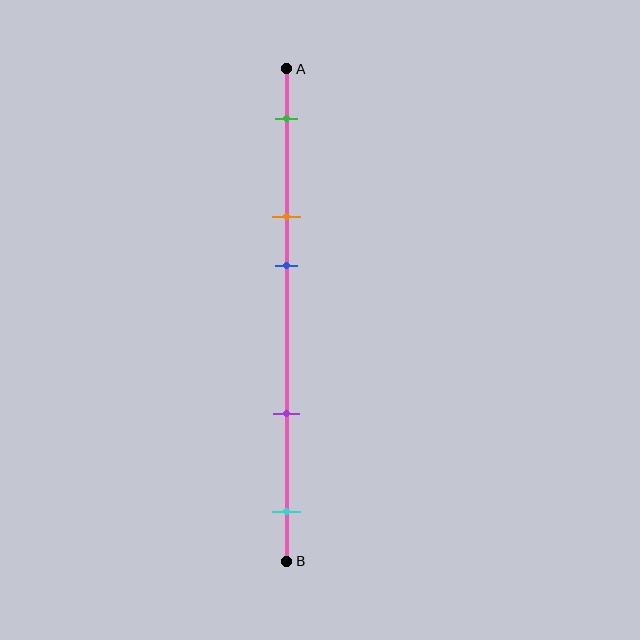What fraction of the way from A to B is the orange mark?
The orange mark is approximately 30% (0.3) of the way from A to B.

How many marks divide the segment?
There are 5 marks dividing the segment.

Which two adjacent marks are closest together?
The orange and blue marks are the closest adjacent pair.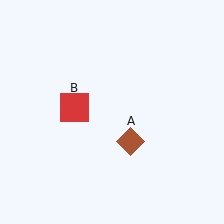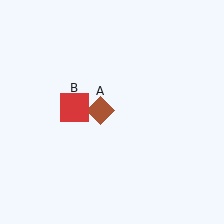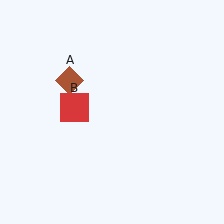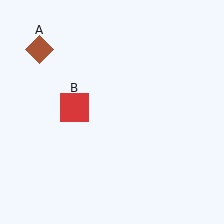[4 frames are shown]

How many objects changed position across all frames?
1 object changed position: brown diamond (object A).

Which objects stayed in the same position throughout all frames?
Red square (object B) remained stationary.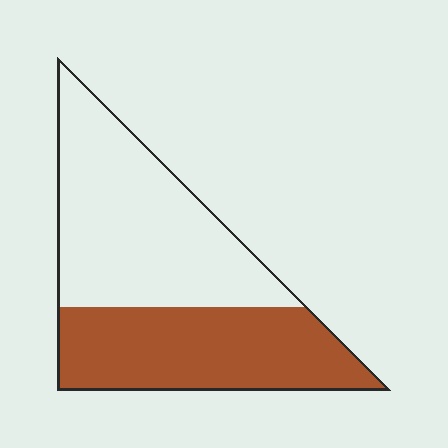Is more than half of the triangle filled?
No.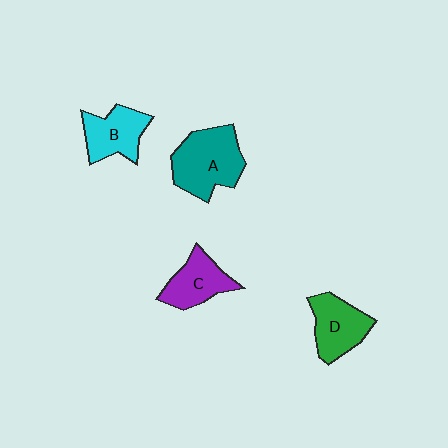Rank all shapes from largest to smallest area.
From largest to smallest: A (teal), D (green), B (cyan), C (purple).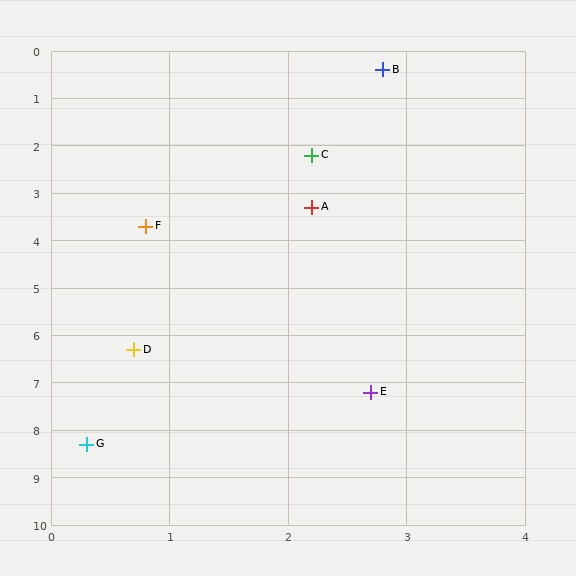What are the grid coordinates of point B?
Point B is at approximately (2.8, 0.4).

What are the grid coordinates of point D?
Point D is at approximately (0.7, 6.3).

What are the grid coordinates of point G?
Point G is at approximately (0.3, 8.3).